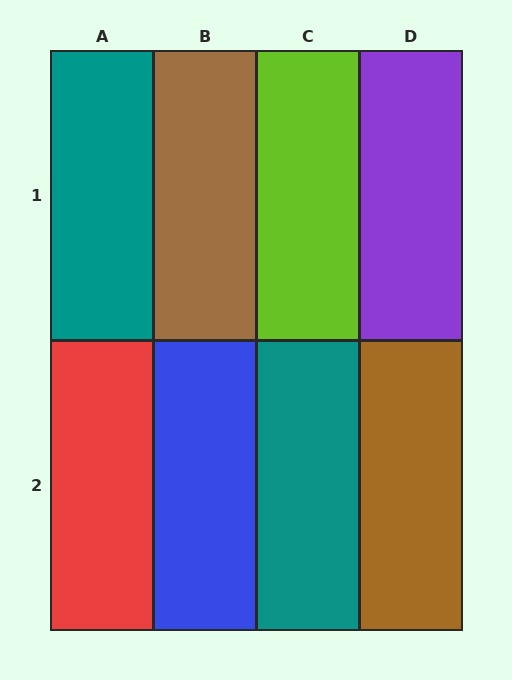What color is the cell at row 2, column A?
Red.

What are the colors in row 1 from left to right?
Teal, brown, lime, purple.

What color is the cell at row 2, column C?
Teal.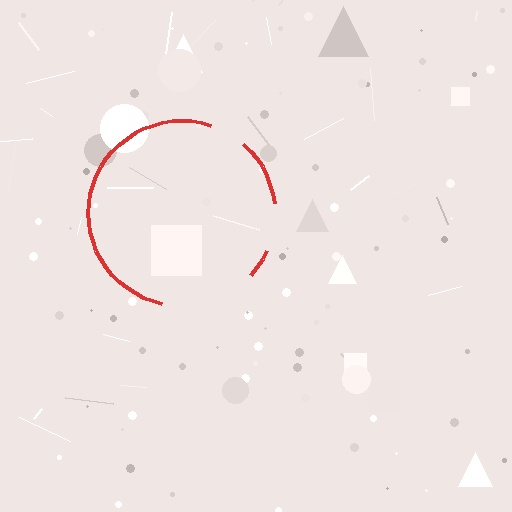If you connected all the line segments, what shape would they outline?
They would outline a circle.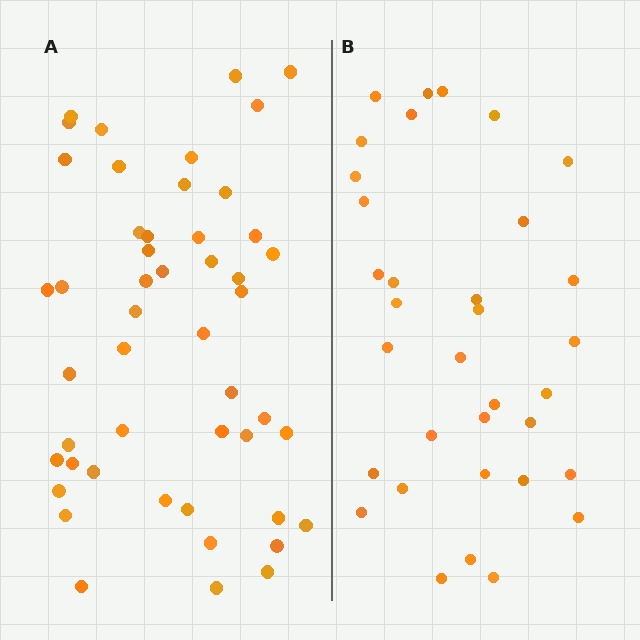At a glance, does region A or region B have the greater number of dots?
Region A (the left region) has more dots.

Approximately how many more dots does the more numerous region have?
Region A has approximately 15 more dots than region B.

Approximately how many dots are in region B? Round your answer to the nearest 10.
About 30 dots. (The exact count is 34, which rounds to 30.)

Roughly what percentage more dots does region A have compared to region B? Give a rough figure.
About 45% more.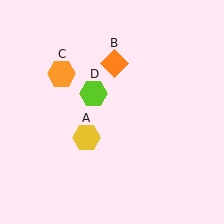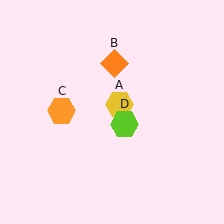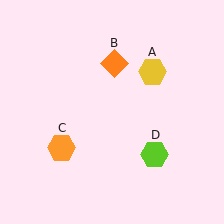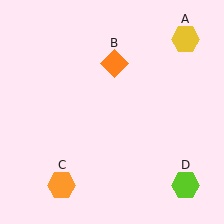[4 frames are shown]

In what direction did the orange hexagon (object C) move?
The orange hexagon (object C) moved down.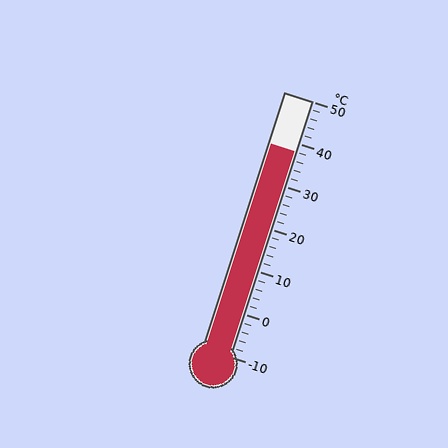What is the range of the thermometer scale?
The thermometer scale ranges from -10°C to 50°C.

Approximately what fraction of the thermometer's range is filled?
The thermometer is filled to approximately 80% of its range.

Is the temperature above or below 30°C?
The temperature is above 30°C.